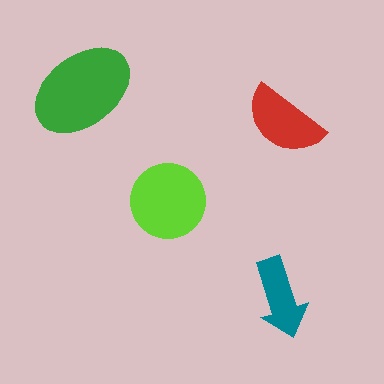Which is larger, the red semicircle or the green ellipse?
The green ellipse.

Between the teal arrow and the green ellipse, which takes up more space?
The green ellipse.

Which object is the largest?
The green ellipse.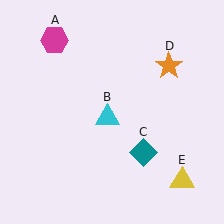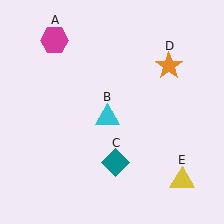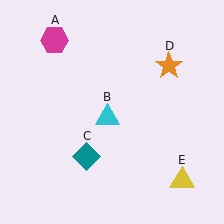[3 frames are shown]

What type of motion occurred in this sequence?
The teal diamond (object C) rotated clockwise around the center of the scene.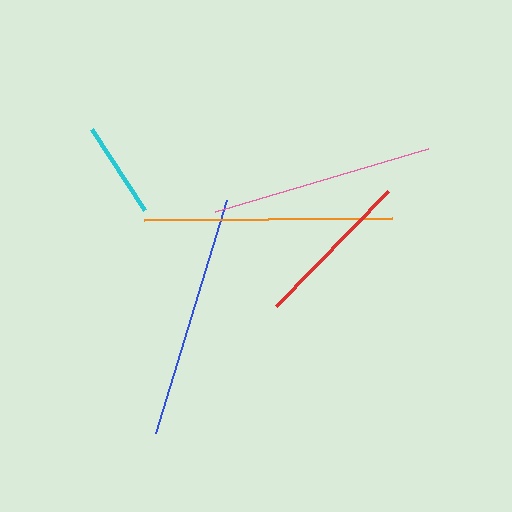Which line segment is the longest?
The orange line is the longest at approximately 249 pixels.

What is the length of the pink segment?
The pink segment is approximately 223 pixels long.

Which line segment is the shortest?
The cyan line is the shortest at approximately 97 pixels.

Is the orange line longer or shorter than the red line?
The orange line is longer than the red line.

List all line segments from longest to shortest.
From longest to shortest: orange, blue, pink, red, cyan.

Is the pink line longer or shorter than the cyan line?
The pink line is longer than the cyan line.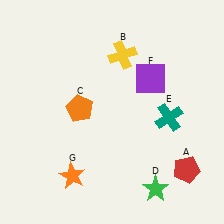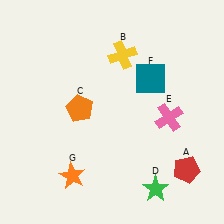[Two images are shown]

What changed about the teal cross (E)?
In Image 1, E is teal. In Image 2, it changed to pink.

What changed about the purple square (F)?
In Image 1, F is purple. In Image 2, it changed to teal.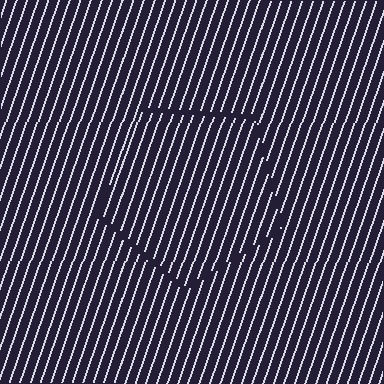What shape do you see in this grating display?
An illusory pentagon. The interior of the shape contains the same grating, shifted by half a period — the contour is defined by the phase discontinuity where line-ends from the inner and outer gratings abut.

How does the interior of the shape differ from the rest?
The interior of the shape contains the same grating, shifted by half a period — the contour is defined by the phase discontinuity where line-ends from the inner and outer gratings abut.